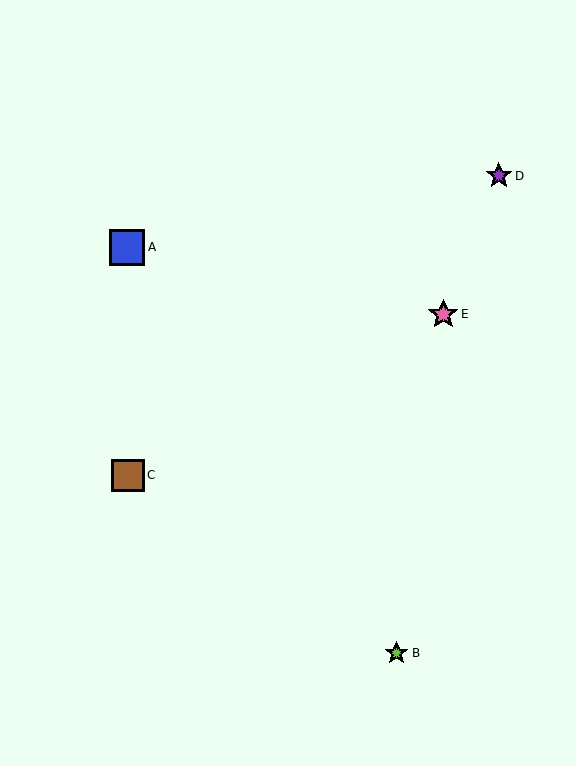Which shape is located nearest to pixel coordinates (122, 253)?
The blue square (labeled A) at (127, 247) is nearest to that location.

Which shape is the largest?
The blue square (labeled A) is the largest.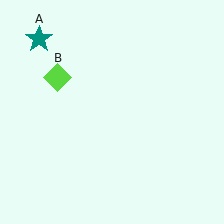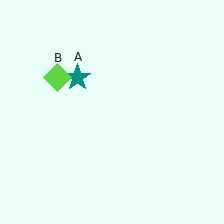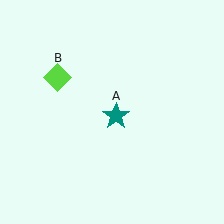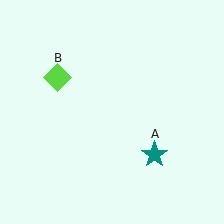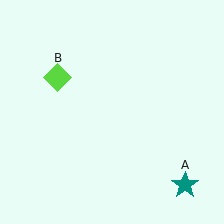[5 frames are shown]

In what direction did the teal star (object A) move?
The teal star (object A) moved down and to the right.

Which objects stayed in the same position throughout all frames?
Lime diamond (object B) remained stationary.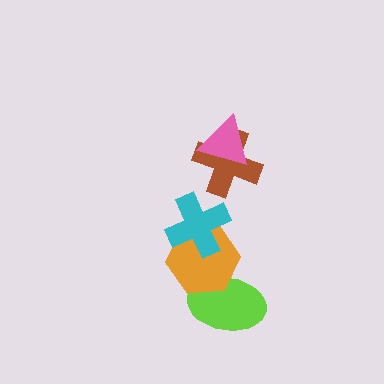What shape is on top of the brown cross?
The pink triangle is on top of the brown cross.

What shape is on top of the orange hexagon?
The cyan cross is on top of the orange hexagon.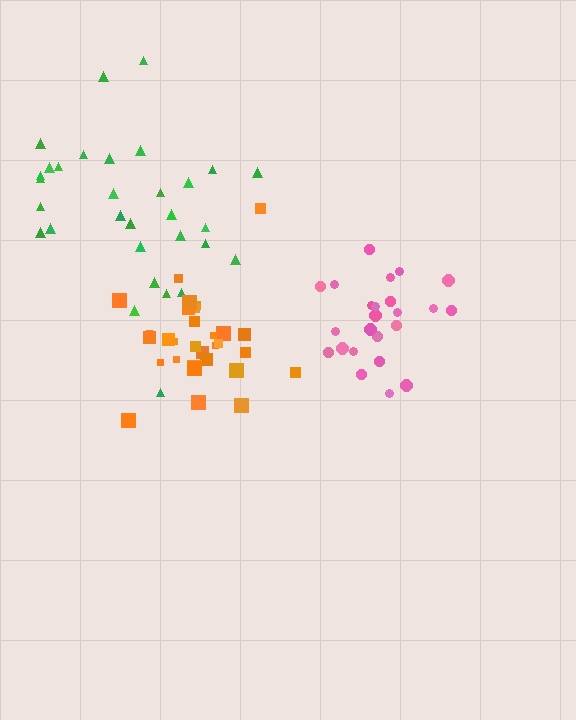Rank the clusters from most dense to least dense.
pink, orange, green.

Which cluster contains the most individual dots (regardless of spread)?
Orange (32).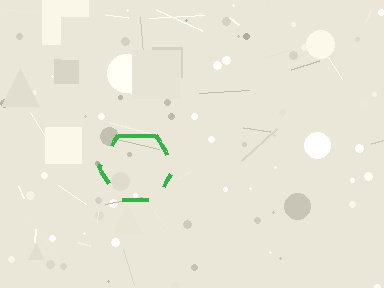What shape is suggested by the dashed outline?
The dashed outline suggests a hexagon.